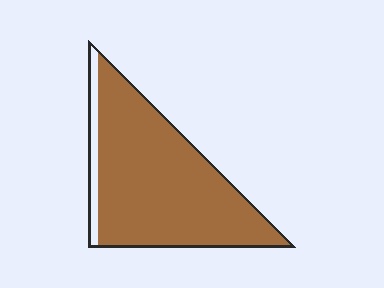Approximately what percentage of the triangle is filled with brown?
Approximately 90%.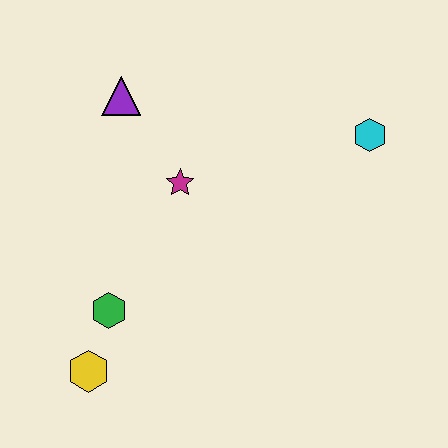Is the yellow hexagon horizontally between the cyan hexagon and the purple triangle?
No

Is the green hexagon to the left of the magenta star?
Yes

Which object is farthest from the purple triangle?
The yellow hexagon is farthest from the purple triangle.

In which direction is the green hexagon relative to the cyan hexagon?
The green hexagon is to the left of the cyan hexagon.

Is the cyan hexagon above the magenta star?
Yes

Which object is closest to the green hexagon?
The yellow hexagon is closest to the green hexagon.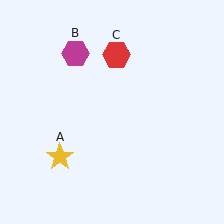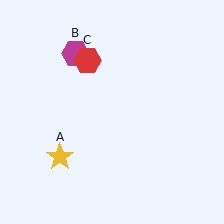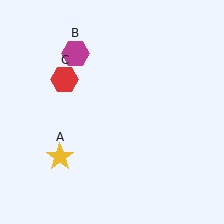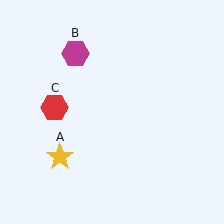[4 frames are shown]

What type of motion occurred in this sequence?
The red hexagon (object C) rotated counterclockwise around the center of the scene.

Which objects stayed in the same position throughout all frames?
Yellow star (object A) and magenta hexagon (object B) remained stationary.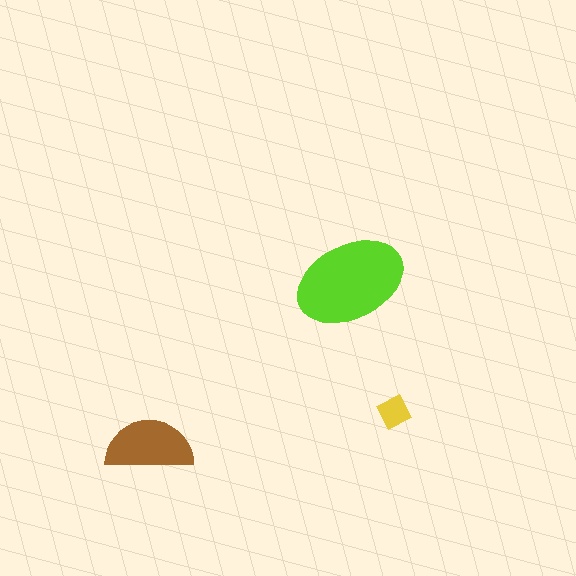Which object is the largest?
The lime ellipse.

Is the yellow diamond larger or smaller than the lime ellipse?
Smaller.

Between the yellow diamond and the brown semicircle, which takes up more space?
The brown semicircle.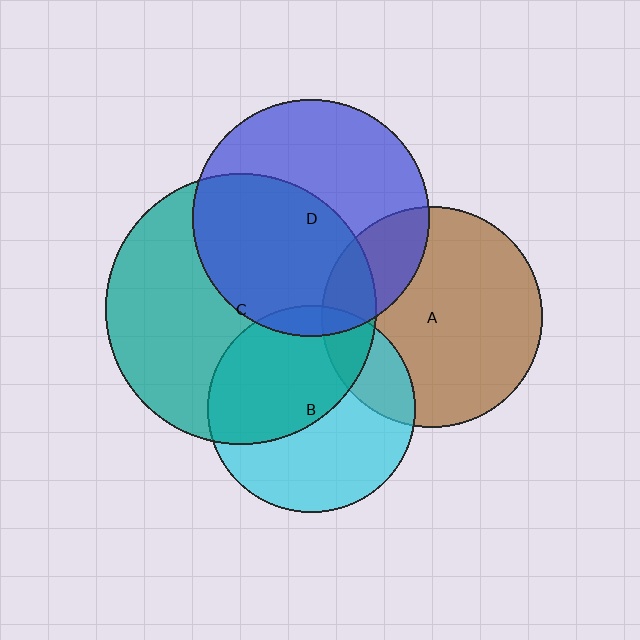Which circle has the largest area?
Circle C (teal).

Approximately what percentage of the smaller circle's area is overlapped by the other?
Approximately 5%.